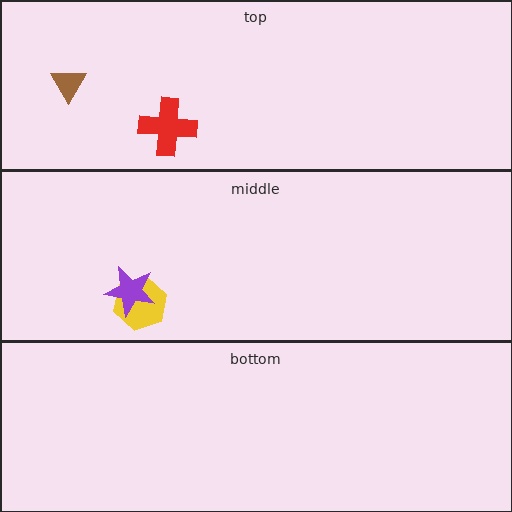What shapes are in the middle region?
The yellow hexagon, the purple star.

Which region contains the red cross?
The top region.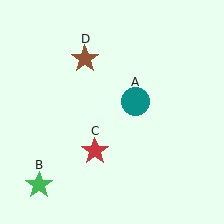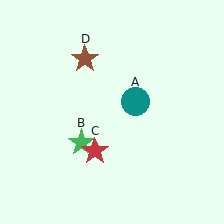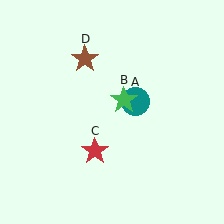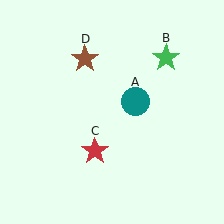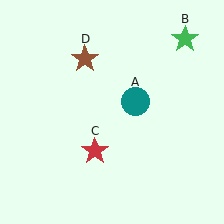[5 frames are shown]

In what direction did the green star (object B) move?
The green star (object B) moved up and to the right.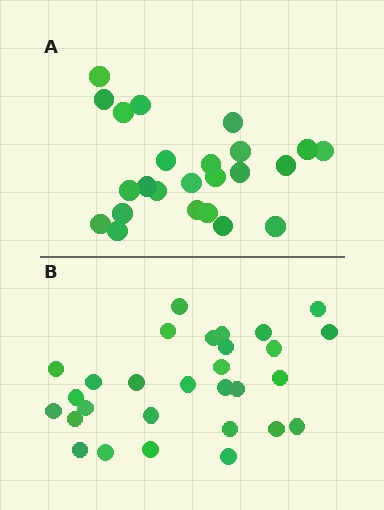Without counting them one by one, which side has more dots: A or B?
Region B (the bottom region) has more dots.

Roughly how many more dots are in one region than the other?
Region B has about 5 more dots than region A.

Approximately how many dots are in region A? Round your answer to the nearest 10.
About 20 dots. (The exact count is 24, which rounds to 20.)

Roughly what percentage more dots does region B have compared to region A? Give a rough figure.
About 20% more.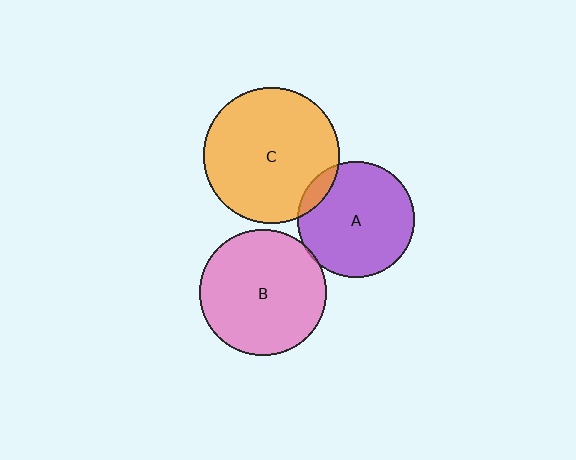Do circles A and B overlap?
Yes.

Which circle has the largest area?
Circle C (orange).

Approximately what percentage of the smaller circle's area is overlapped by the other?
Approximately 5%.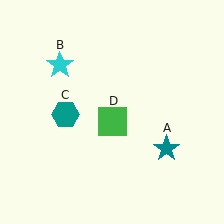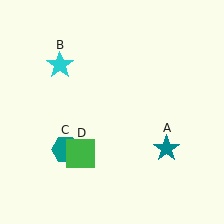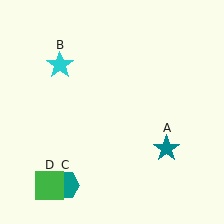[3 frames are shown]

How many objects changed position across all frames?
2 objects changed position: teal hexagon (object C), green square (object D).